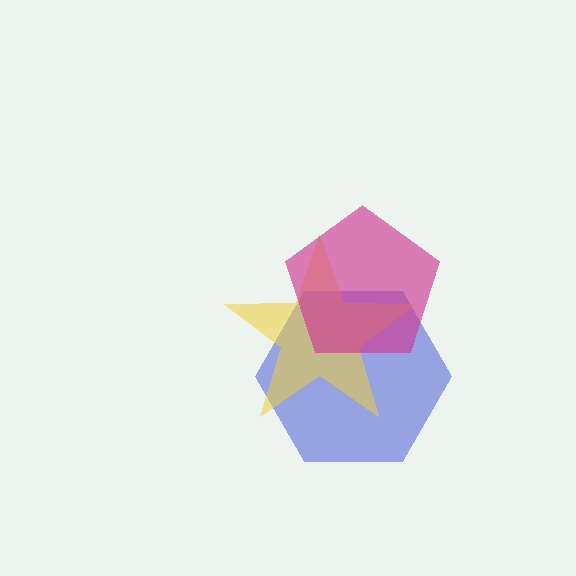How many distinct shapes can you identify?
There are 3 distinct shapes: a blue hexagon, a yellow star, a magenta pentagon.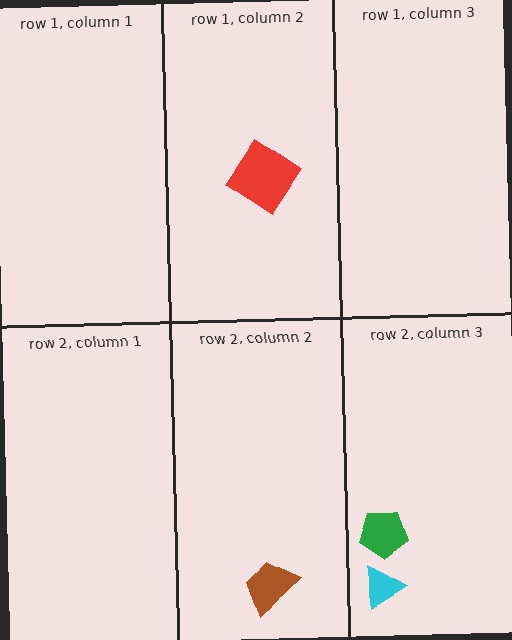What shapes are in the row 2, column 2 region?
The brown trapezoid.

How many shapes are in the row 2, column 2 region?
1.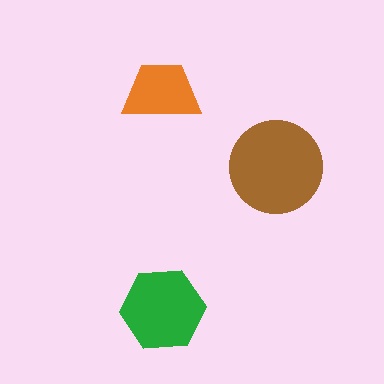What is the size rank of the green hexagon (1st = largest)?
2nd.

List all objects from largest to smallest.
The brown circle, the green hexagon, the orange trapezoid.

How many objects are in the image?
There are 3 objects in the image.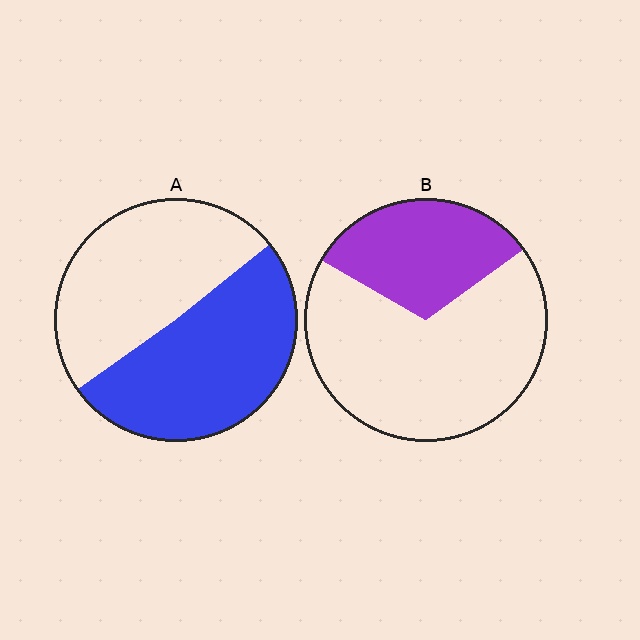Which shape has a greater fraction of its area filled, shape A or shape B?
Shape A.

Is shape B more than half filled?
No.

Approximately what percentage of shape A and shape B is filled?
A is approximately 50% and B is approximately 30%.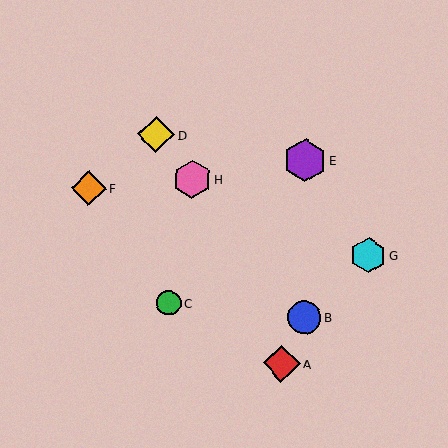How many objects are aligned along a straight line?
3 objects (B, D, H) are aligned along a straight line.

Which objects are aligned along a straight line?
Objects B, D, H are aligned along a straight line.